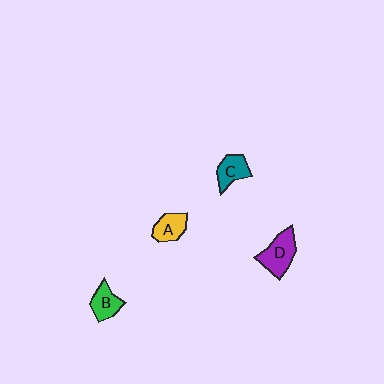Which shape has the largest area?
Shape D (purple).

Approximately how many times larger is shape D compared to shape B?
Approximately 1.4 times.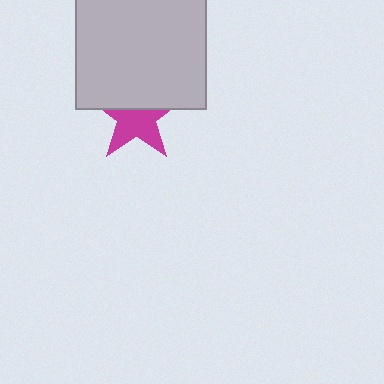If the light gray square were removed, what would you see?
You would see the complete magenta star.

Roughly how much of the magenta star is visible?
About half of it is visible (roughly 59%).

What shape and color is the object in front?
The object in front is a light gray square.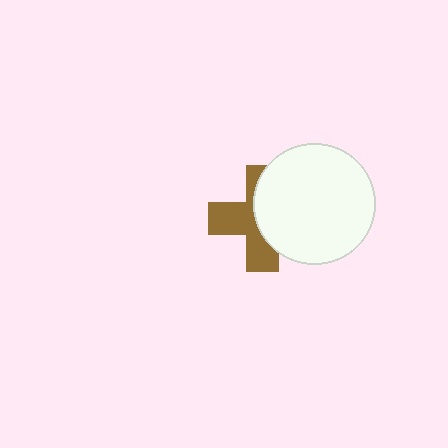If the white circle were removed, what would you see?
You would see the complete brown cross.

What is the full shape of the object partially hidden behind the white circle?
The partially hidden object is a brown cross.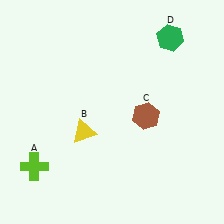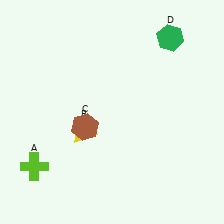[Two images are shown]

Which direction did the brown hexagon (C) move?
The brown hexagon (C) moved left.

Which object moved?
The brown hexagon (C) moved left.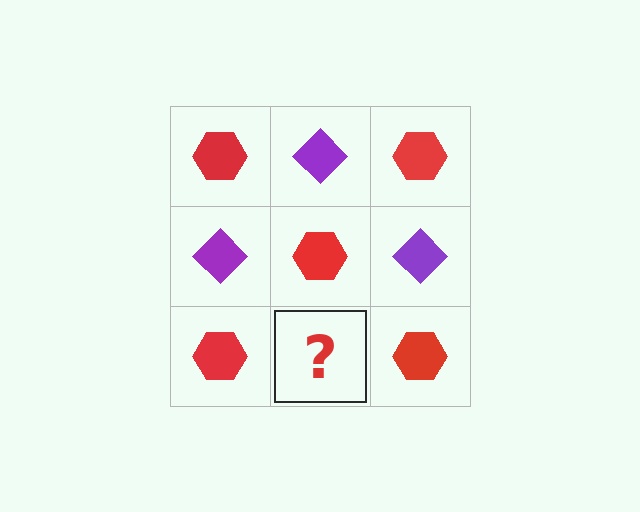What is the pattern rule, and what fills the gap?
The rule is that it alternates red hexagon and purple diamond in a checkerboard pattern. The gap should be filled with a purple diamond.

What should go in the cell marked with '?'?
The missing cell should contain a purple diamond.